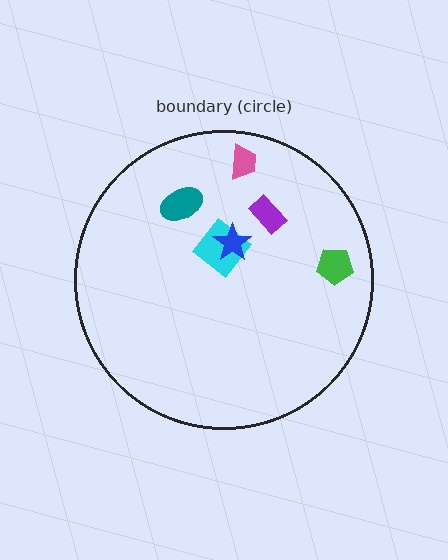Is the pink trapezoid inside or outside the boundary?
Inside.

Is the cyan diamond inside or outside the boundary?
Inside.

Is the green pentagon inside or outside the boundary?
Inside.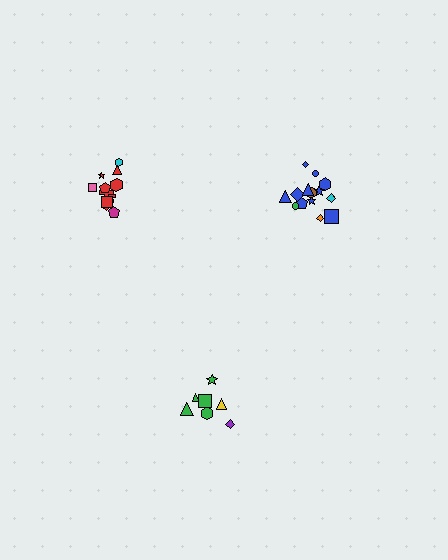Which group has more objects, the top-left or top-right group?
The top-right group.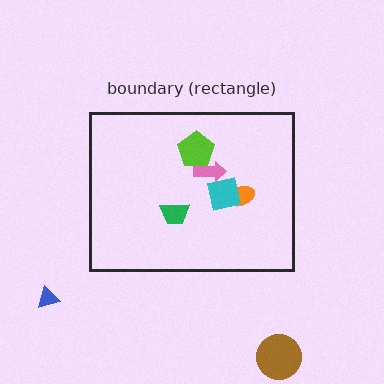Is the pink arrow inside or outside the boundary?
Inside.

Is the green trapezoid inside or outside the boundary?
Inside.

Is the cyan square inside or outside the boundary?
Inside.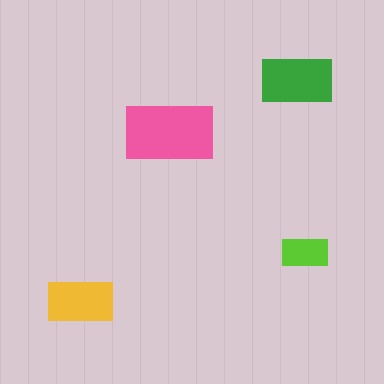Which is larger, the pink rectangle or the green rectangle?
The pink one.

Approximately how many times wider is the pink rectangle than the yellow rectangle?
About 1.5 times wider.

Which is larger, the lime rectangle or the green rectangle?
The green one.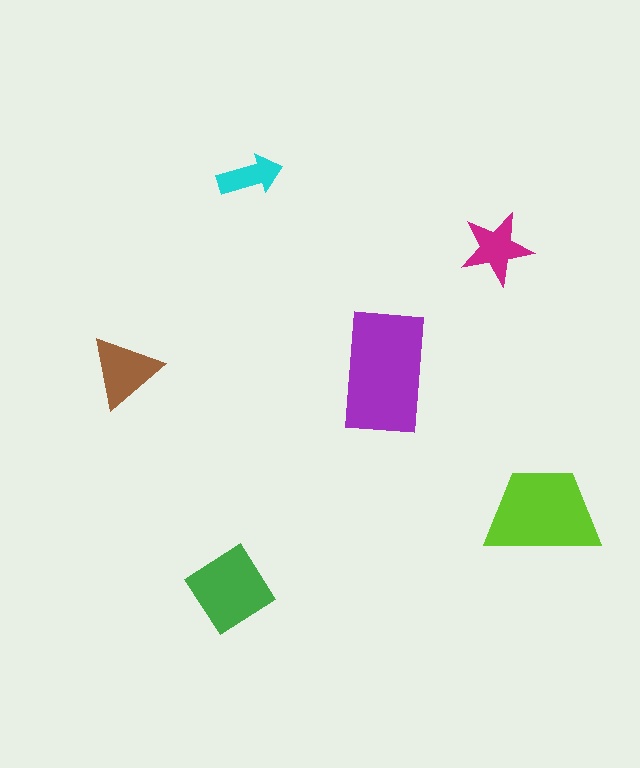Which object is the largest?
The purple rectangle.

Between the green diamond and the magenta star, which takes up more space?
The green diamond.